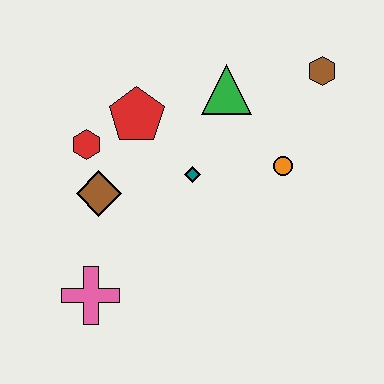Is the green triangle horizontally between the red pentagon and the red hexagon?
No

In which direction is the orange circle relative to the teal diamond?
The orange circle is to the right of the teal diamond.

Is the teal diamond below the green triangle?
Yes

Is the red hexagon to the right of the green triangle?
No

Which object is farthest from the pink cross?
The brown hexagon is farthest from the pink cross.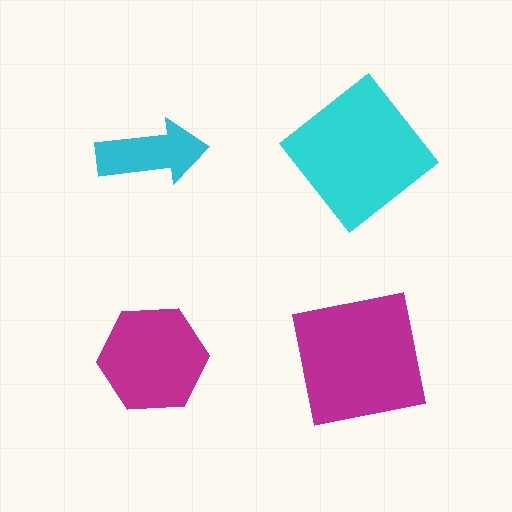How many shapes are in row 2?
2 shapes.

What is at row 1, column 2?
A cyan diamond.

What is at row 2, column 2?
A magenta square.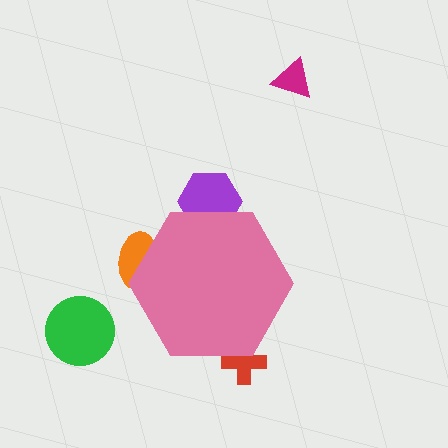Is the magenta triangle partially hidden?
No, the magenta triangle is fully visible.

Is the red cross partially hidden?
Yes, the red cross is partially hidden behind the pink hexagon.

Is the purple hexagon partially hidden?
Yes, the purple hexagon is partially hidden behind the pink hexagon.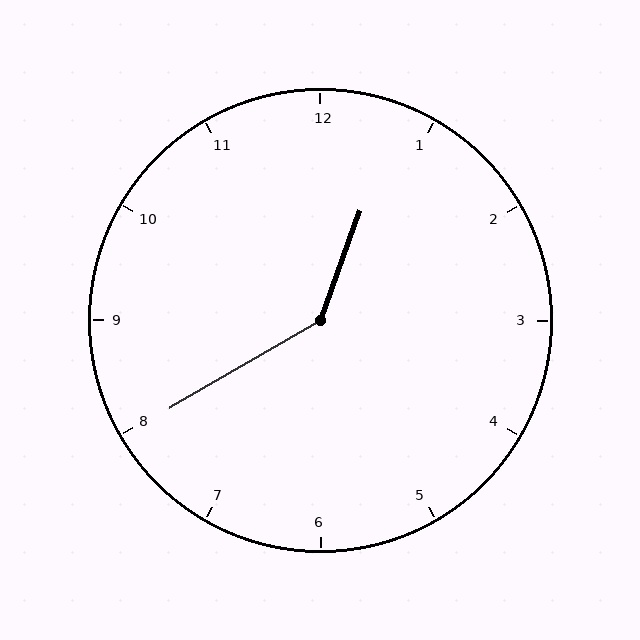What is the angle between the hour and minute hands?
Approximately 140 degrees.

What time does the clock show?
12:40.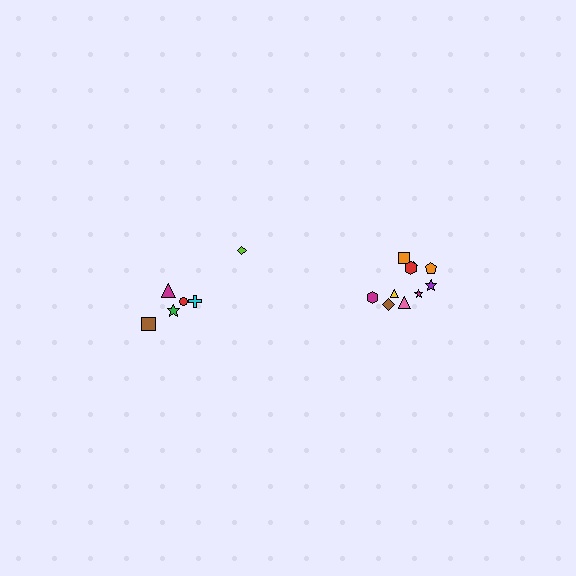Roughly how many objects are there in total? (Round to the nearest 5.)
Roughly 15 objects in total.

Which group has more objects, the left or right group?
The right group.